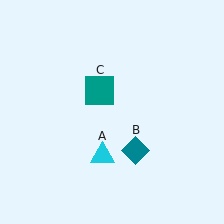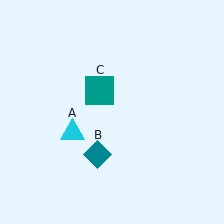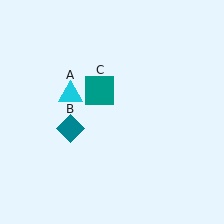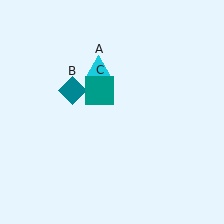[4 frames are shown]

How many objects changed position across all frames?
2 objects changed position: cyan triangle (object A), teal diamond (object B).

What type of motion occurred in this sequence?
The cyan triangle (object A), teal diamond (object B) rotated clockwise around the center of the scene.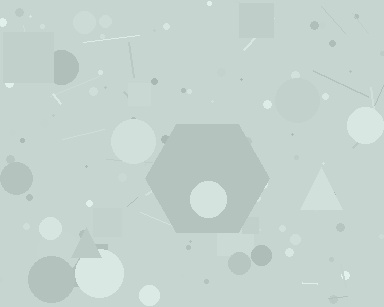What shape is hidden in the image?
A hexagon is hidden in the image.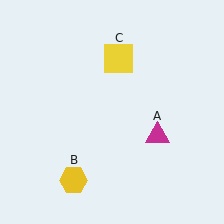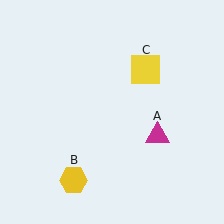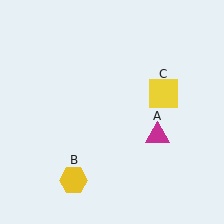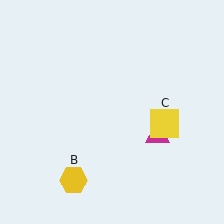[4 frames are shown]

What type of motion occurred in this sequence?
The yellow square (object C) rotated clockwise around the center of the scene.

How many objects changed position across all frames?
1 object changed position: yellow square (object C).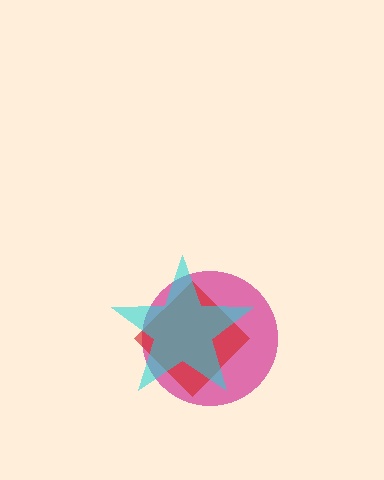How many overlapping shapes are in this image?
There are 3 overlapping shapes in the image.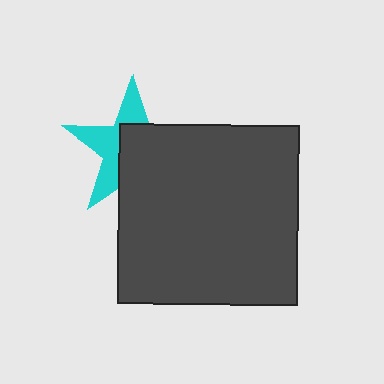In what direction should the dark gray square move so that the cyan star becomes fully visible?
The dark gray square should move toward the lower-right. That is the shortest direction to clear the overlap and leave the cyan star fully visible.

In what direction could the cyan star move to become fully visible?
The cyan star could move toward the upper-left. That would shift it out from behind the dark gray square entirely.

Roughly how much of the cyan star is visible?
A small part of it is visible (roughly 43%).